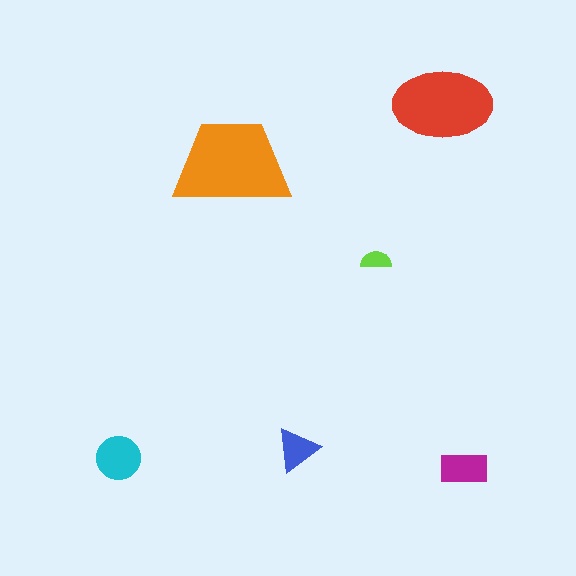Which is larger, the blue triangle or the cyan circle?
The cyan circle.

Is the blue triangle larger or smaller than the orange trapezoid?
Smaller.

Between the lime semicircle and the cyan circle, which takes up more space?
The cyan circle.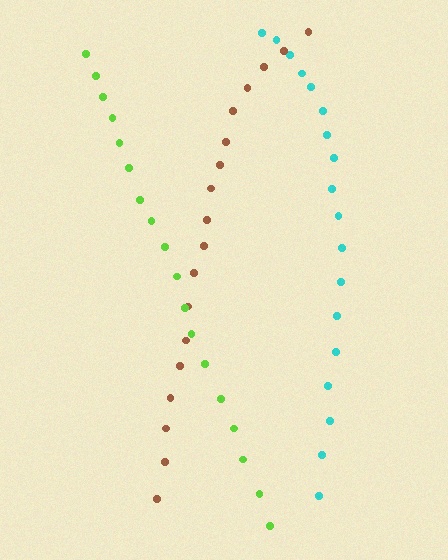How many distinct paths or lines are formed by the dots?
There are 3 distinct paths.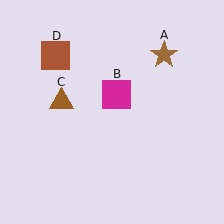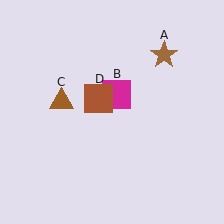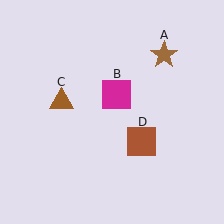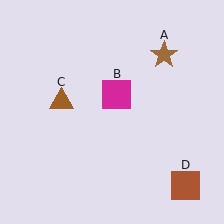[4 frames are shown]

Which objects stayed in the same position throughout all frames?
Brown star (object A) and magenta square (object B) and brown triangle (object C) remained stationary.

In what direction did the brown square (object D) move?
The brown square (object D) moved down and to the right.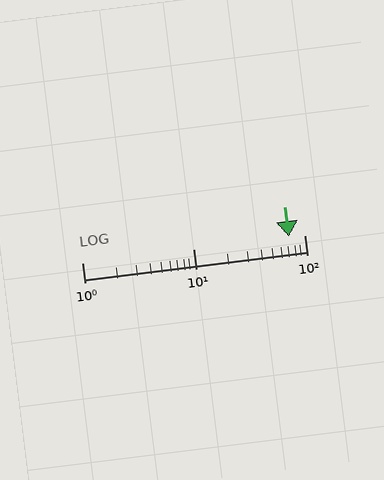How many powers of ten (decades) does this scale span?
The scale spans 2 decades, from 1 to 100.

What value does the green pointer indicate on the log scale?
The pointer indicates approximately 72.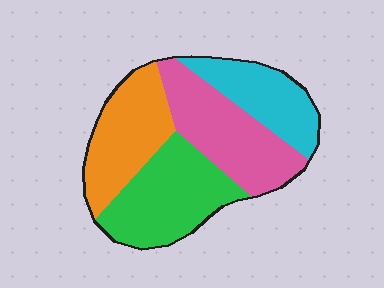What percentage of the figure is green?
Green covers about 30% of the figure.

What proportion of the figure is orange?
Orange takes up about one quarter (1/4) of the figure.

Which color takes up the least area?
Cyan, at roughly 20%.